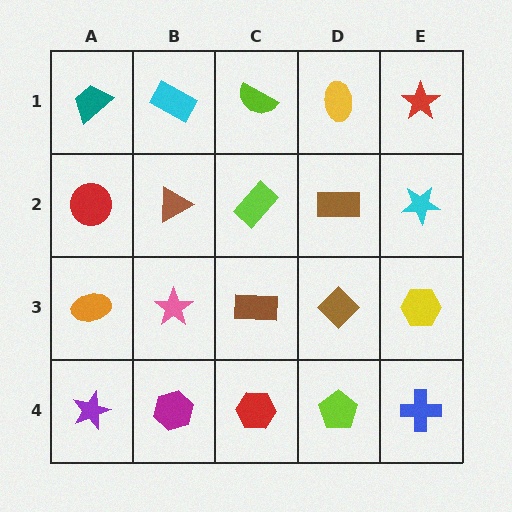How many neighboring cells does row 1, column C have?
3.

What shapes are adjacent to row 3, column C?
A lime rectangle (row 2, column C), a red hexagon (row 4, column C), a pink star (row 3, column B), a brown diamond (row 3, column D).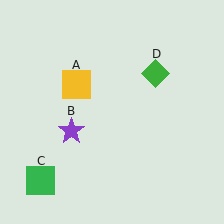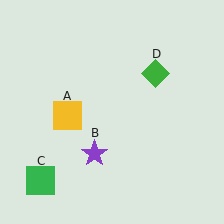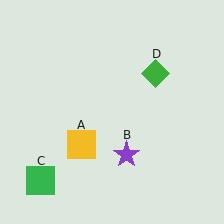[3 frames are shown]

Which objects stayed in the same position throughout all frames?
Green square (object C) and green diamond (object D) remained stationary.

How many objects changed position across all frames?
2 objects changed position: yellow square (object A), purple star (object B).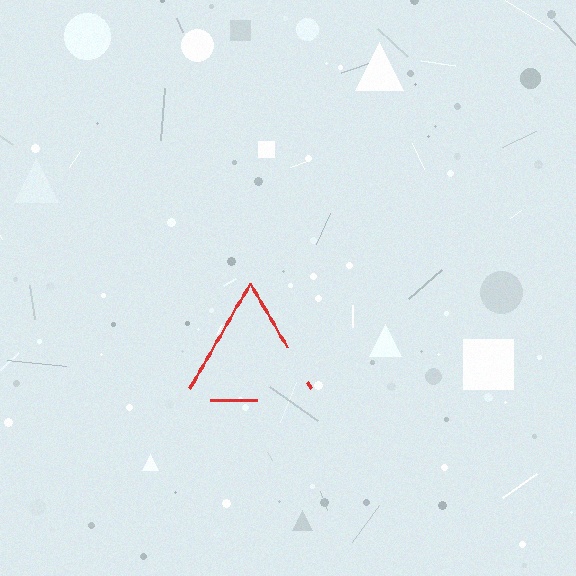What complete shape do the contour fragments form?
The contour fragments form a triangle.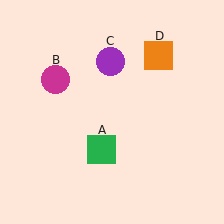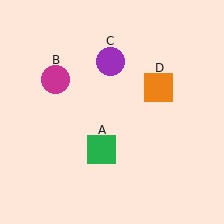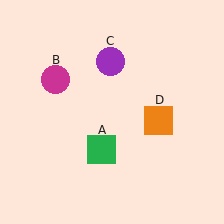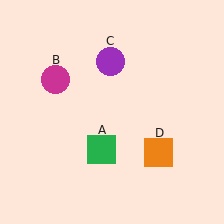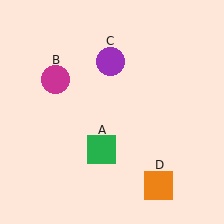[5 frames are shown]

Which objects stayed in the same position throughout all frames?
Green square (object A) and magenta circle (object B) and purple circle (object C) remained stationary.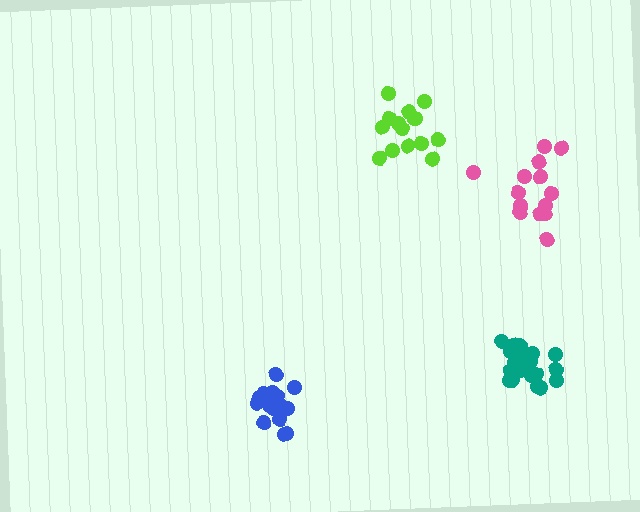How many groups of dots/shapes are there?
There are 4 groups.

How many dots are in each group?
Group 1: 17 dots, Group 2: 15 dots, Group 3: 20 dots, Group 4: 15 dots (67 total).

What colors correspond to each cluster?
The clusters are colored: blue, lime, teal, pink.